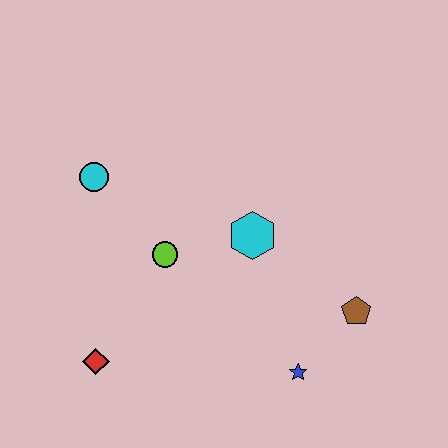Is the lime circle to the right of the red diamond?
Yes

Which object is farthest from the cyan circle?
The brown pentagon is farthest from the cyan circle.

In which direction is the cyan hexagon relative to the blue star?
The cyan hexagon is above the blue star.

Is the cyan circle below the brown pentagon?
No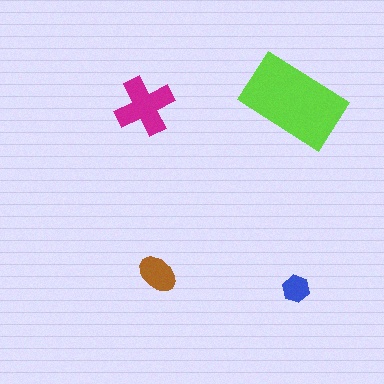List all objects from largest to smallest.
The lime rectangle, the magenta cross, the brown ellipse, the blue hexagon.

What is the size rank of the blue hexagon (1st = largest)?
4th.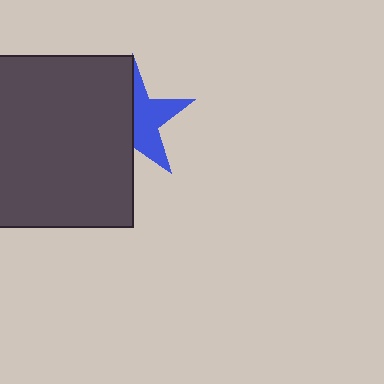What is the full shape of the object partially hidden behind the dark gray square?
The partially hidden object is a blue star.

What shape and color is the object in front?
The object in front is a dark gray square.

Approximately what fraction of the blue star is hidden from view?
Roughly 52% of the blue star is hidden behind the dark gray square.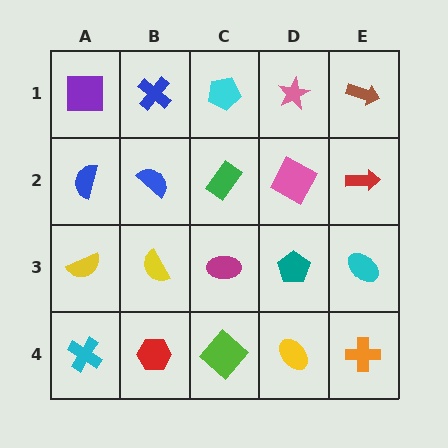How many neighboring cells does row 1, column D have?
3.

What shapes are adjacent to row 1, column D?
A pink square (row 2, column D), a cyan pentagon (row 1, column C), a brown arrow (row 1, column E).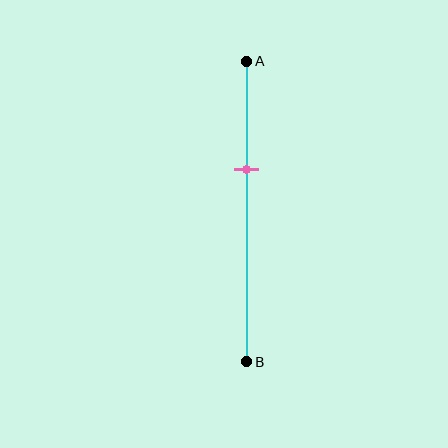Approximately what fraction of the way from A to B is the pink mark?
The pink mark is approximately 35% of the way from A to B.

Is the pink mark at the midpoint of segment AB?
No, the mark is at about 35% from A, not at the 50% midpoint.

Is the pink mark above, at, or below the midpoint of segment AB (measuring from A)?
The pink mark is above the midpoint of segment AB.